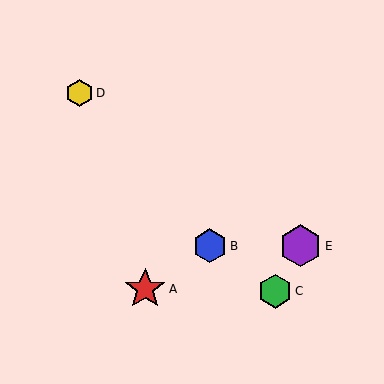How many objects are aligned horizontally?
2 objects (B, E) are aligned horizontally.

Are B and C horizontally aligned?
No, B is at y≈246 and C is at y≈291.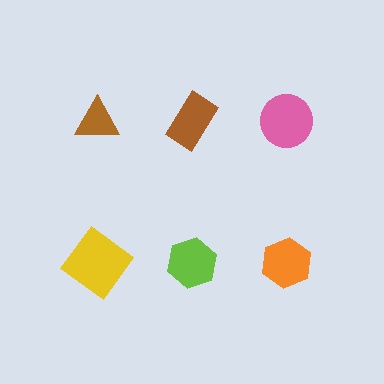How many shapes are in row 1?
3 shapes.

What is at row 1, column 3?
A pink circle.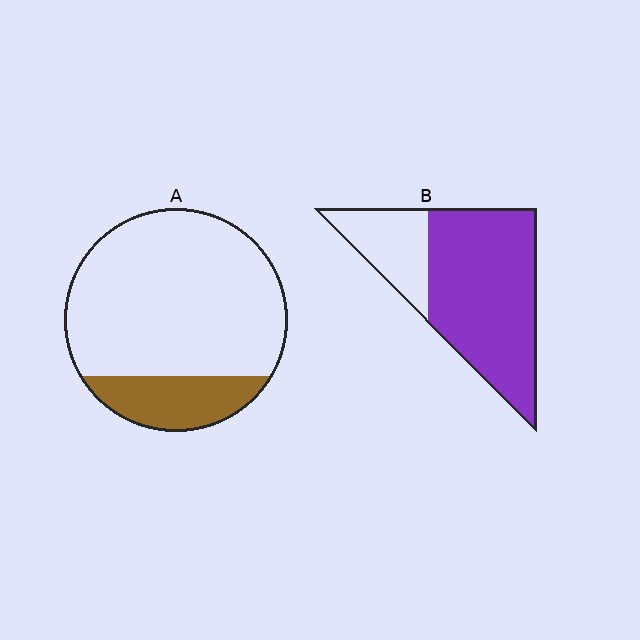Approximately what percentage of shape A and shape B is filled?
A is approximately 20% and B is approximately 75%.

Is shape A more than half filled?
No.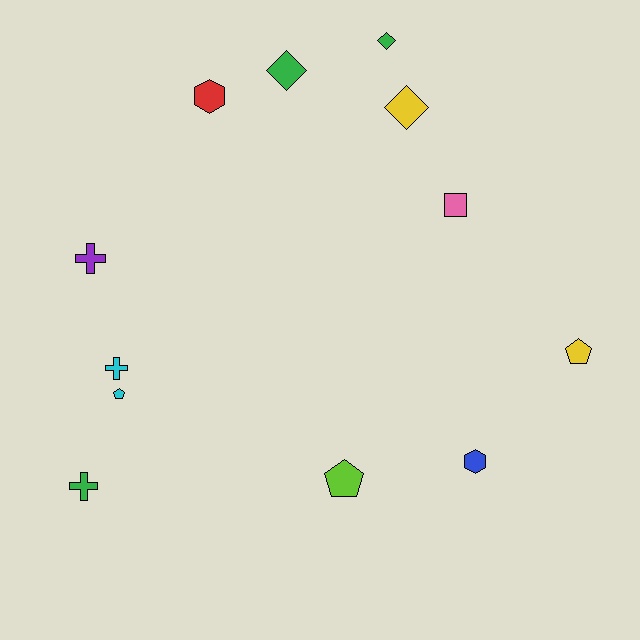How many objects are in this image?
There are 12 objects.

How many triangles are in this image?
There are no triangles.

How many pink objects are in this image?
There is 1 pink object.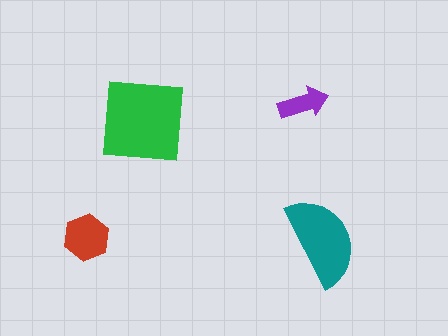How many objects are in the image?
There are 4 objects in the image.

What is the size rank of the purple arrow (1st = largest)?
4th.